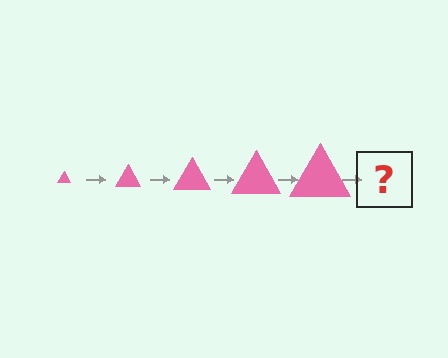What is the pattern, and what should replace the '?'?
The pattern is that the triangle gets progressively larger each step. The '?' should be a pink triangle, larger than the previous one.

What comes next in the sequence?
The next element should be a pink triangle, larger than the previous one.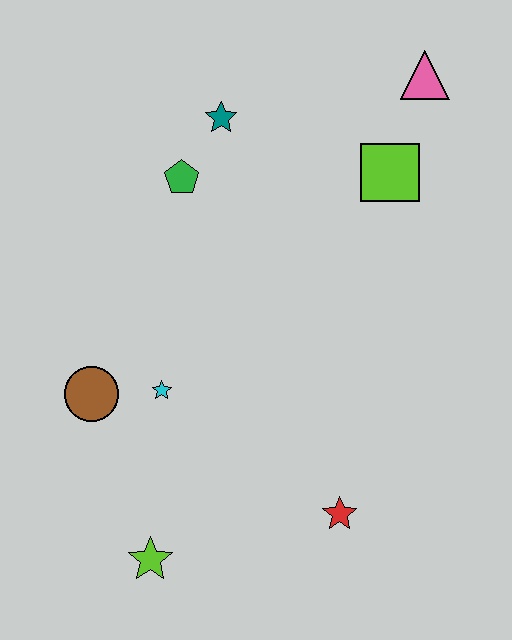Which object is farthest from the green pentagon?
The lime star is farthest from the green pentagon.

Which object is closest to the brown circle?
The cyan star is closest to the brown circle.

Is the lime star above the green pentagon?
No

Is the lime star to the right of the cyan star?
No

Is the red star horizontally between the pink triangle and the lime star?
Yes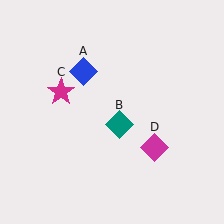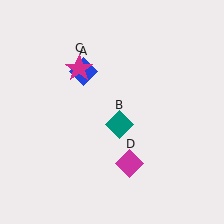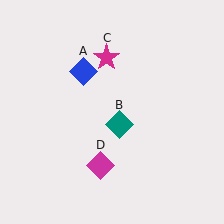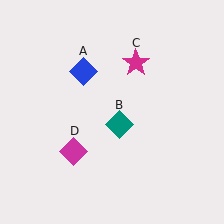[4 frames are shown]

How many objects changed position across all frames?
2 objects changed position: magenta star (object C), magenta diamond (object D).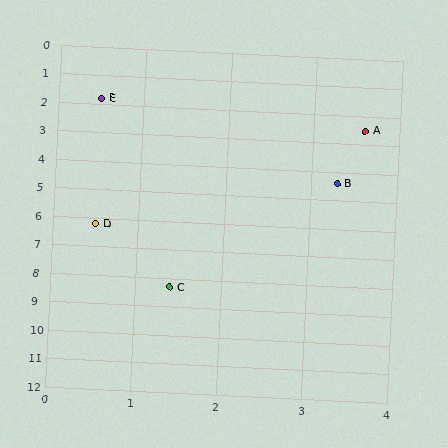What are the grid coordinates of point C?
Point C is at approximately (1.4, 8.3).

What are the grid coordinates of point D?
Point D is at approximately (0.5, 6.2).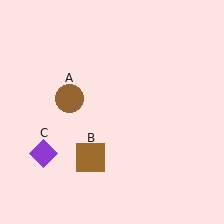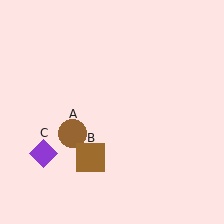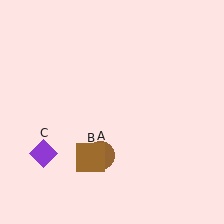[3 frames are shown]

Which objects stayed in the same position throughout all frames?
Brown square (object B) and purple diamond (object C) remained stationary.